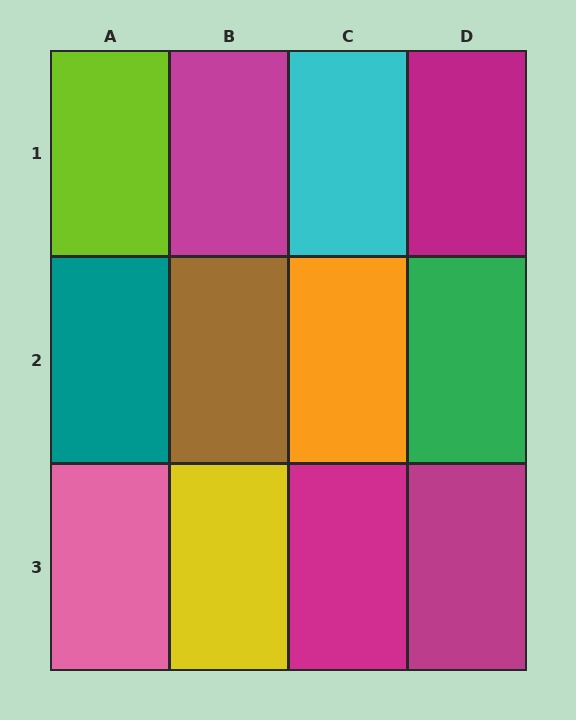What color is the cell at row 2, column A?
Teal.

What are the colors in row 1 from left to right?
Lime, magenta, cyan, magenta.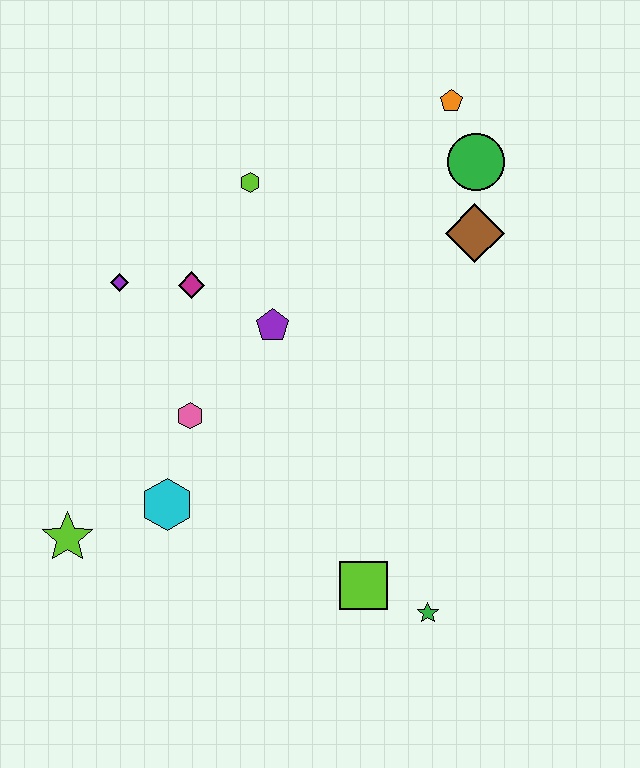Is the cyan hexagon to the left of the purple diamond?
No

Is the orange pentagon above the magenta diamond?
Yes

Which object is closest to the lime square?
The green star is closest to the lime square.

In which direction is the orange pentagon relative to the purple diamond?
The orange pentagon is to the right of the purple diamond.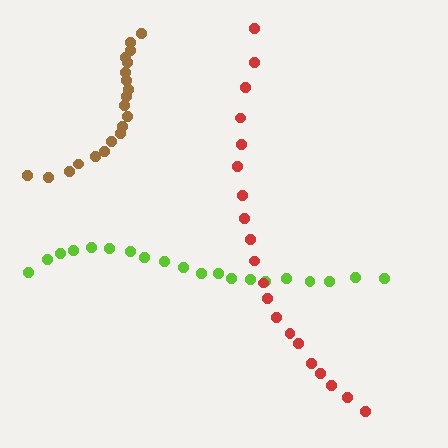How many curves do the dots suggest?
There are 3 distinct paths.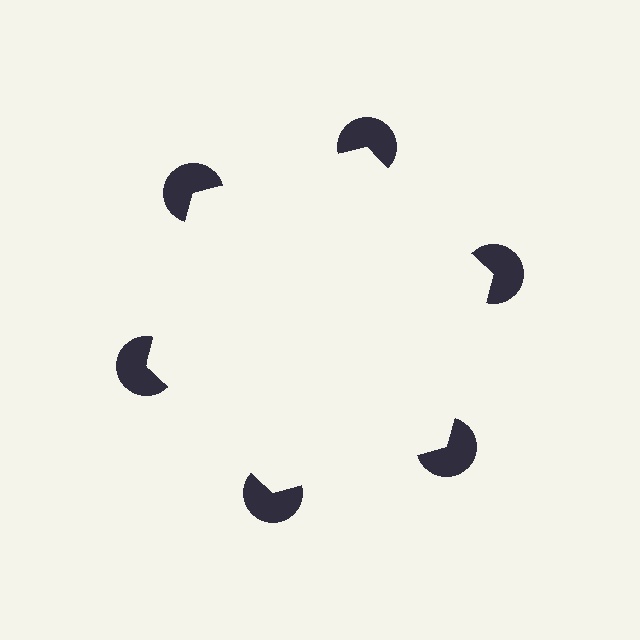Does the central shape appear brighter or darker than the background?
It typically appears slightly brighter than the background, even though no actual brightness change is drawn.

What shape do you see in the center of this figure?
An illusory hexagon — its edges are inferred from the aligned wedge cuts in the pac-man discs, not physically drawn.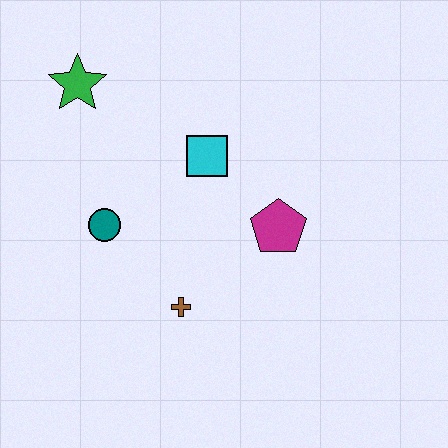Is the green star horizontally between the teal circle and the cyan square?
No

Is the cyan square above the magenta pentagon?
Yes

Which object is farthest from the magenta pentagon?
The green star is farthest from the magenta pentagon.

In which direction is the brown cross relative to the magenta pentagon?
The brown cross is to the left of the magenta pentagon.